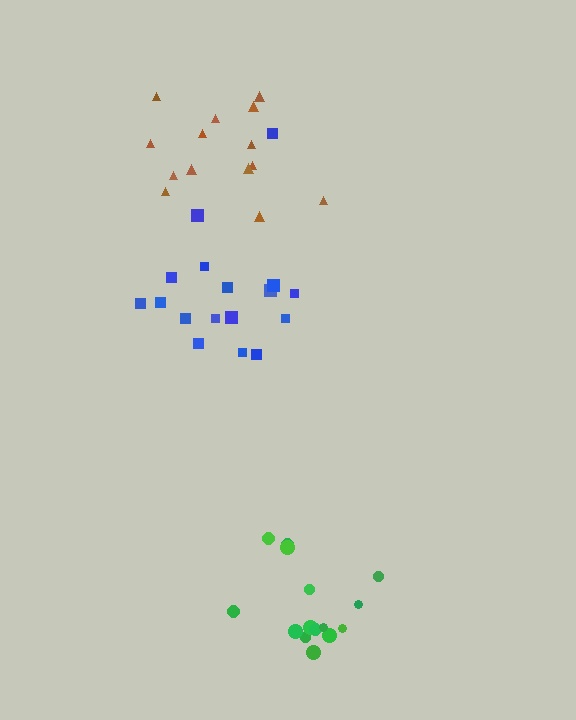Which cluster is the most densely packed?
Green.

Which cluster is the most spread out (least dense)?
Brown.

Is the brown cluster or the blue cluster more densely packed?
Blue.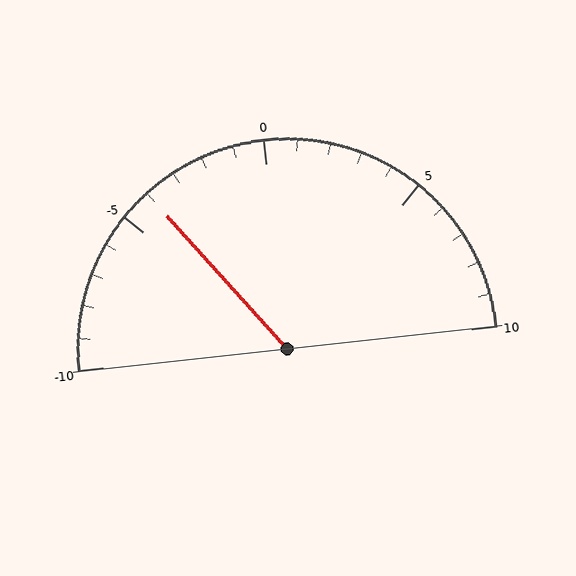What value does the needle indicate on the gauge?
The needle indicates approximately -4.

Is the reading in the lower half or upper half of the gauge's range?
The reading is in the lower half of the range (-10 to 10).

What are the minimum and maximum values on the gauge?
The gauge ranges from -10 to 10.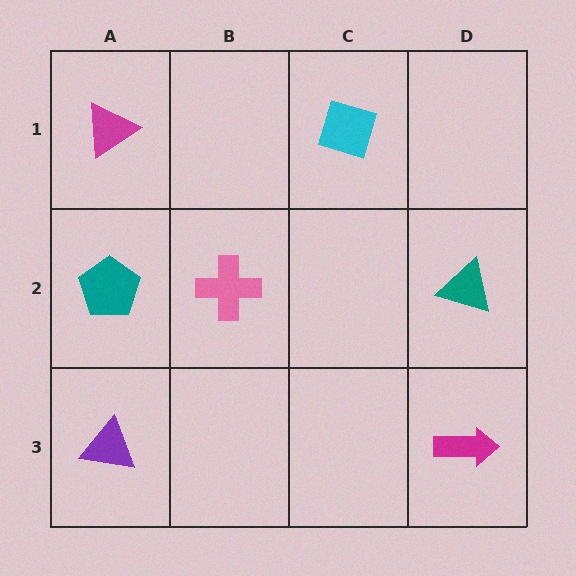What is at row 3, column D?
A magenta arrow.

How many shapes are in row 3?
2 shapes.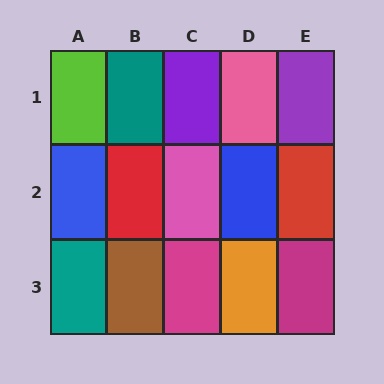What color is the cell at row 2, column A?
Blue.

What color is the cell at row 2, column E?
Red.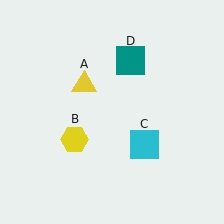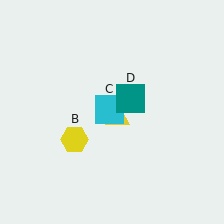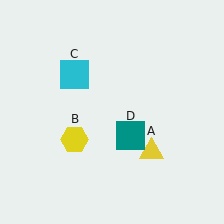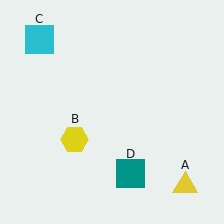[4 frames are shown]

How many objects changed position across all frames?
3 objects changed position: yellow triangle (object A), cyan square (object C), teal square (object D).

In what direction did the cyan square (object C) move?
The cyan square (object C) moved up and to the left.